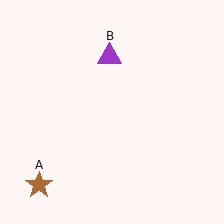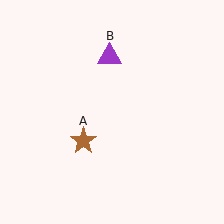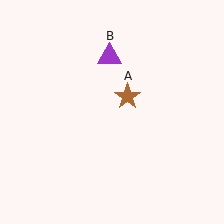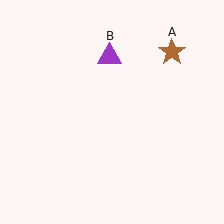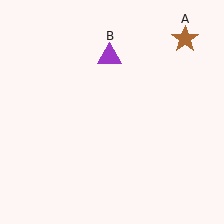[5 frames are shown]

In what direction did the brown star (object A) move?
The brown star (object A) moved up and to the right.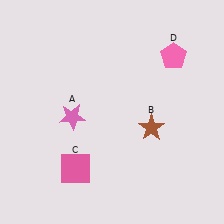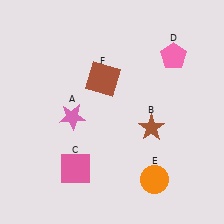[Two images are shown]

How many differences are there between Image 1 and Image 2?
There are 2 differences between the two images.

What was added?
An orange circle (E), a brown square (F) were added in Image 2.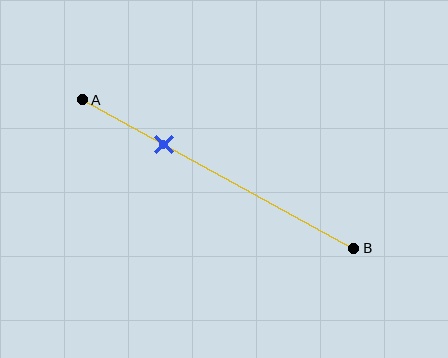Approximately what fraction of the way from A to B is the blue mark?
The blue mark is approximately 30% of the way from A to B.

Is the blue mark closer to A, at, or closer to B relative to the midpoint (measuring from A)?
The blue mark is closer to point A than the midpoint of segment AB.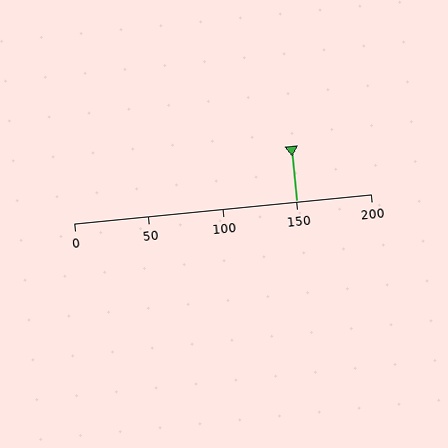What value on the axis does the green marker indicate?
The marker indicates approximately 150.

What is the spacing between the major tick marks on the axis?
The major ticks are spaced 50 apart.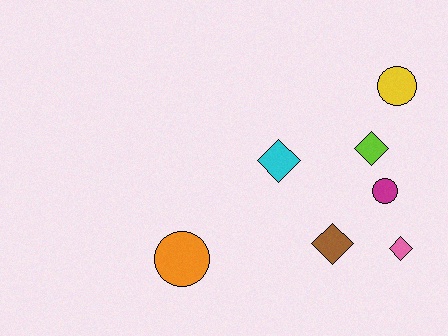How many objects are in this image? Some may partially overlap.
There are 7 objects.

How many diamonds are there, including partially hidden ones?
There are 4 diamonds.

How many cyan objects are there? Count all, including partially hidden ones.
There is 1 cyan object.